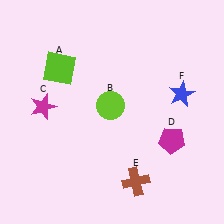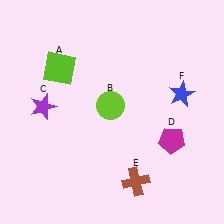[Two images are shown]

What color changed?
The star (C) changed from magenta in Image 1 to purple in Image 2.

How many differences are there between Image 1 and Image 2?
There is 1 difference between the two images.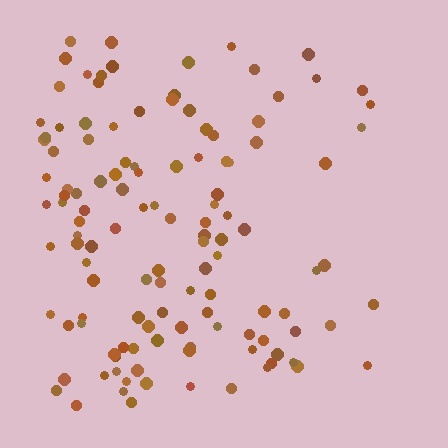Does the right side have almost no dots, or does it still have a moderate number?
Still a moderate number, just noticeably fewer than the left.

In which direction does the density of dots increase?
From right to left, with the left side densest.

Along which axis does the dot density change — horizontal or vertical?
Horizontal.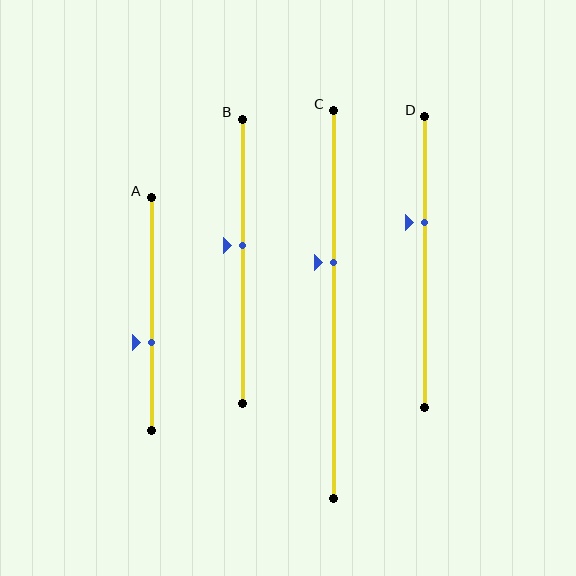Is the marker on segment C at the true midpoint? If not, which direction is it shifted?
No, the marker on segment C is shifted upward by about 11% of the segment length.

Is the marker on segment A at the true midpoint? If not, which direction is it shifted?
No, the marker on segment A is shifted downward by about 12% of the segment length.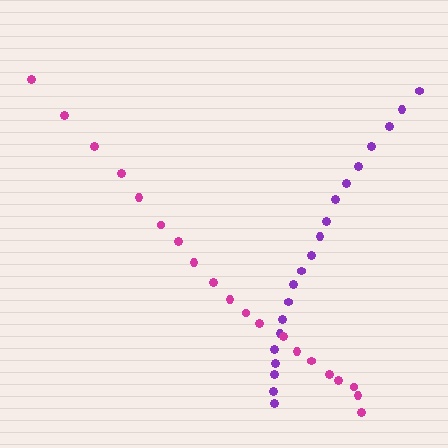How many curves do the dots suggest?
There are 2 distinct paths.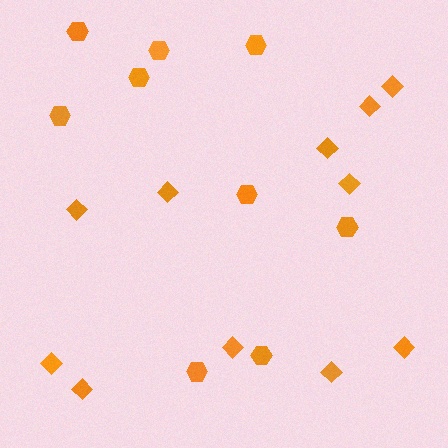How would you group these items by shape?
There are 2 groups: one group of diamonds (11) and one group of hexagons (9).